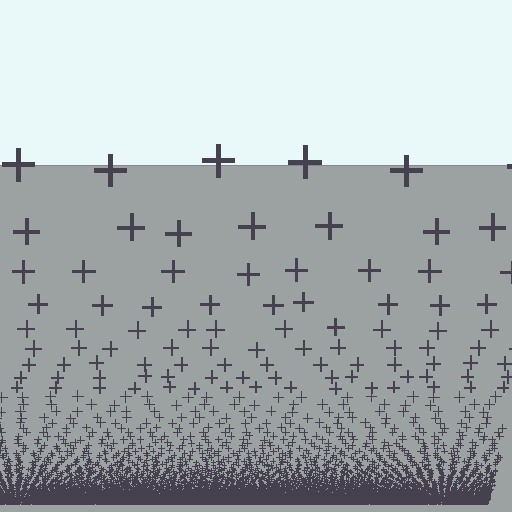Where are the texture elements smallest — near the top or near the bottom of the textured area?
Near the bottom.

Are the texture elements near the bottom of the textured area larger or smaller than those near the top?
Smaller. The gradient is inverted — elements near the bottom are smaller and denser.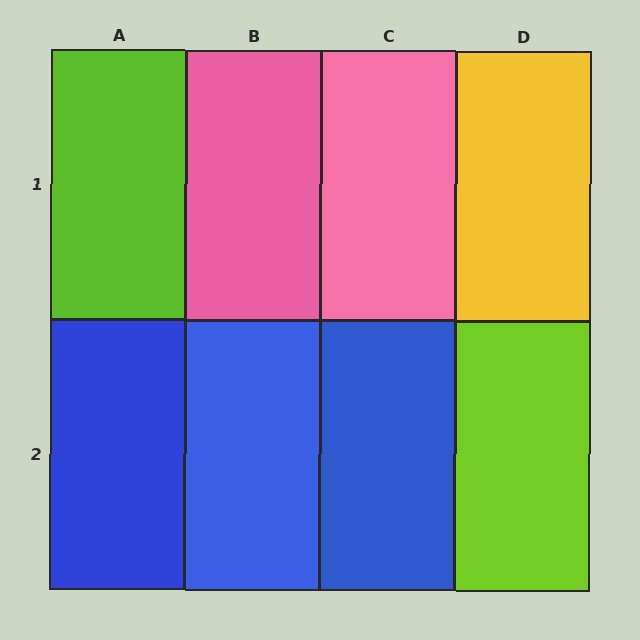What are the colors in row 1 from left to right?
Lime, pink, pink, yellow.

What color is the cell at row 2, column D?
Lime.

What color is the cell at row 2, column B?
Blue.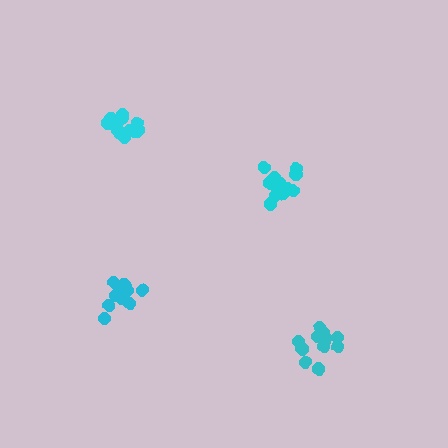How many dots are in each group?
Group 1: 14 dots, Group 2: 12 dots, Group 3: 12 dots, Group 4: 13 dots (51 total).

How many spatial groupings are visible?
There are 4 spatial groupings.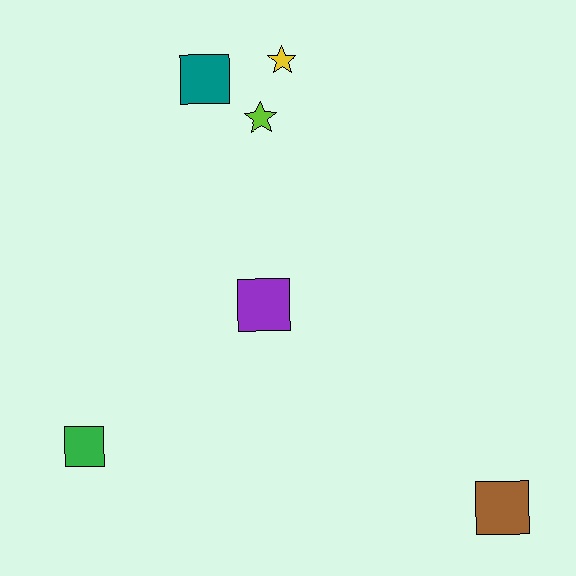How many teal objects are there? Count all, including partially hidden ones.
There is 1 teal object.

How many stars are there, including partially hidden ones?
There are 2 stars.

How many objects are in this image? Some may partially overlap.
There are 6 objects.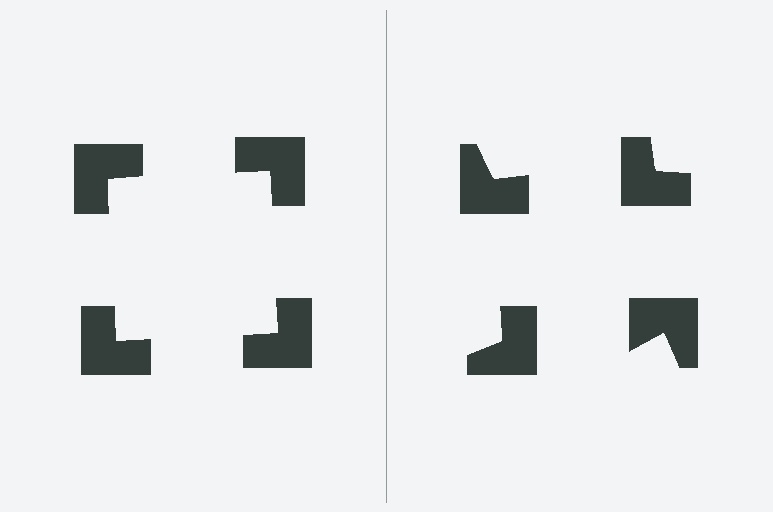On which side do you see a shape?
An illusory square appears on the left side. On the right side the wedge cuts are rotated, so no coherent shape forms.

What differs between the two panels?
The notched squares are positioned identically on both sides; only the wedge orientations differ. On the left they align to a square; on the right they are misaligned.